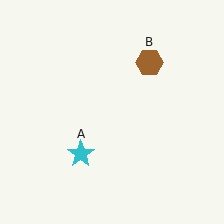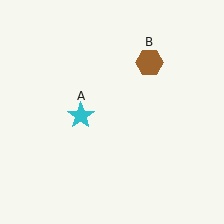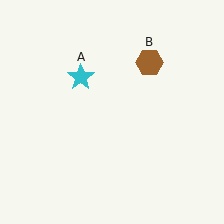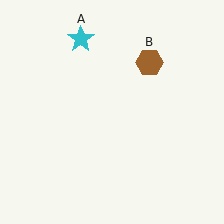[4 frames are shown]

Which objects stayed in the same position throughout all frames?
Brown hexagon (object B) remained stationary.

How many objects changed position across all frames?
1 object changed position: cyan star (object A).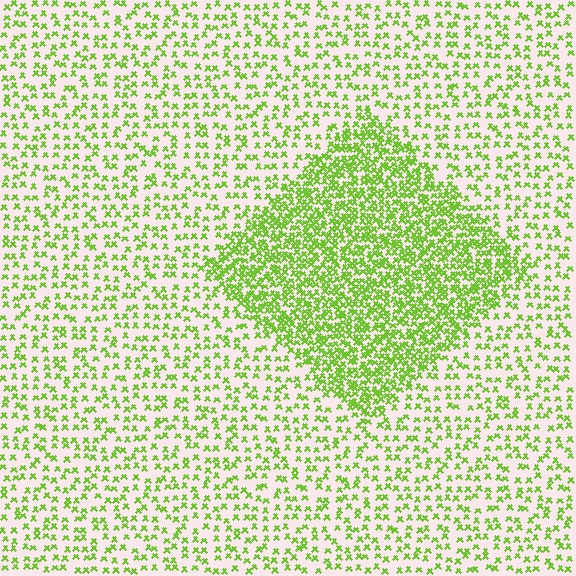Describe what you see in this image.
The image contains small lime elements arranged at two different densities. A diamond-shaped region is visible where the elements are more densely packed than the surrounding area.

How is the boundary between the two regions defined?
The boundary is defined by a change in element density (approximately 2.5x ratio). All elements are the same color, size, and shape.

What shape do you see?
I see a diamond.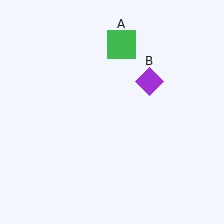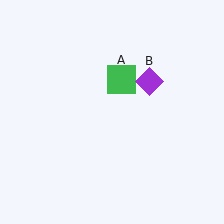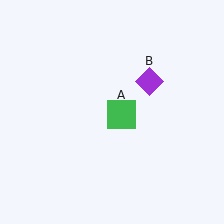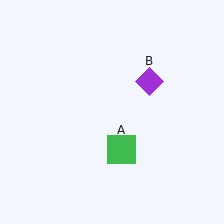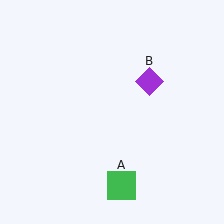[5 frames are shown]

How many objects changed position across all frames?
1 object changed position: green square (object A).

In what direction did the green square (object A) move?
The green square (object A) moved down.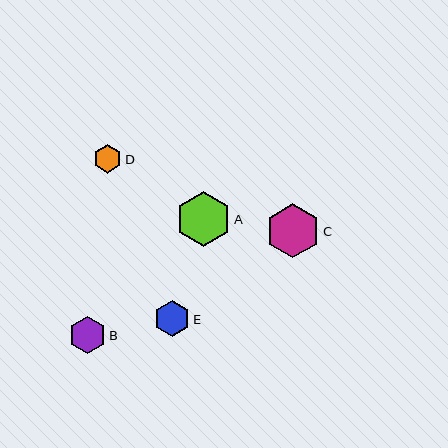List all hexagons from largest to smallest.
From largest to smallest: A, C, B, E, D.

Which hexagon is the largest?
Hexagon A is the largest with a size of approximately 55 pixels.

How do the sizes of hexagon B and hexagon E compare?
Hexagon B and hexagon E are approximately the same size.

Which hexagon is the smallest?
Hexagon D is the smallest with a size of approximately 28 pixels.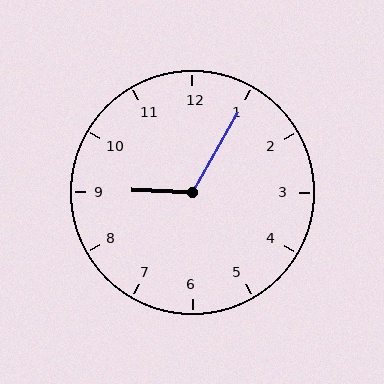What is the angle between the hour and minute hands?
Approximately 118 degrees.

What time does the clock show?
9:05.